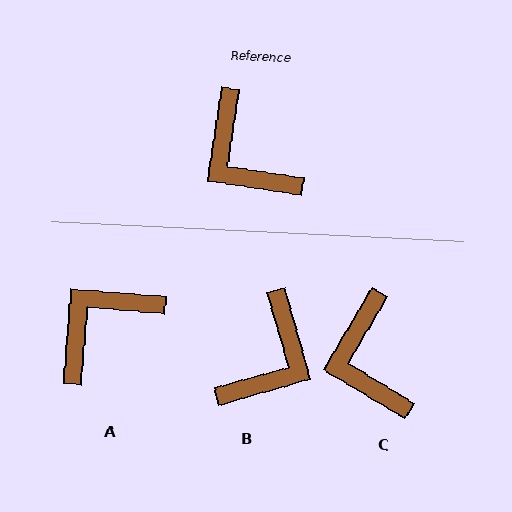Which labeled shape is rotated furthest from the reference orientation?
B, about 114 degrees away.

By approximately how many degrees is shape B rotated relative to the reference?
Approximately 114 degrees counter-clockwise.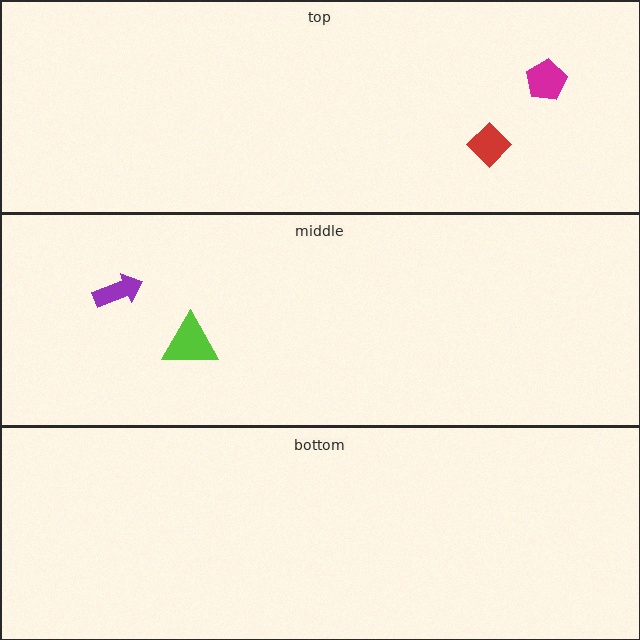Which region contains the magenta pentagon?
The top region.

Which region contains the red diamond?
The top region.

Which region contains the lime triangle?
The middle region.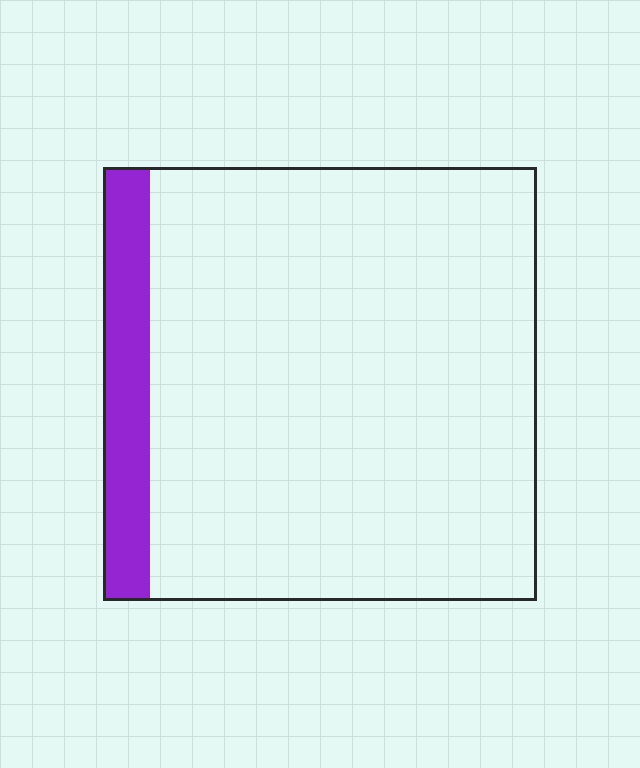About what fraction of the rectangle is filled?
About one tenth (1/10).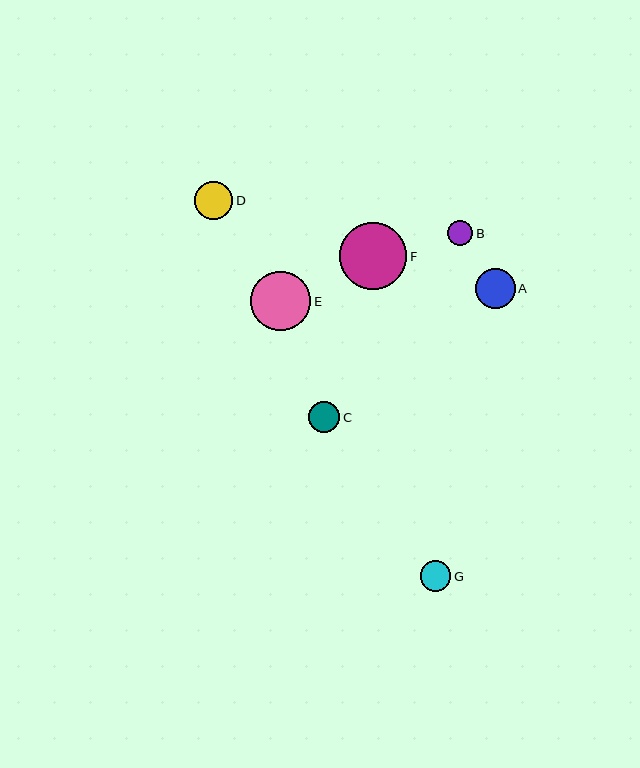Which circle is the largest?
Circle F is the largest with a size of approximately 67 pixels.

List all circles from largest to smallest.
From largest to smallest: F, E, A, D, C, G, B.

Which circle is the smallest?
Circle B is the smallest with a size of approximately 25 pixels.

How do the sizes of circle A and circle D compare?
Circle A and circle D are approximately the same size.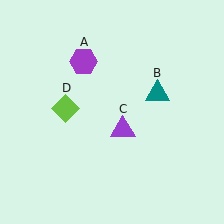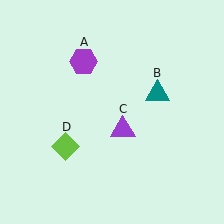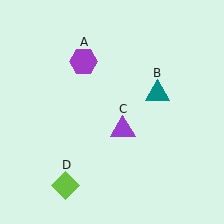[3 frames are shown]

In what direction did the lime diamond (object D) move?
The lime diamond (object D) moved down.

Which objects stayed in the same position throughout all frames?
Purple hexagon (object A) and teal triangle (object B) and purple triangle (object C) remained stationary.